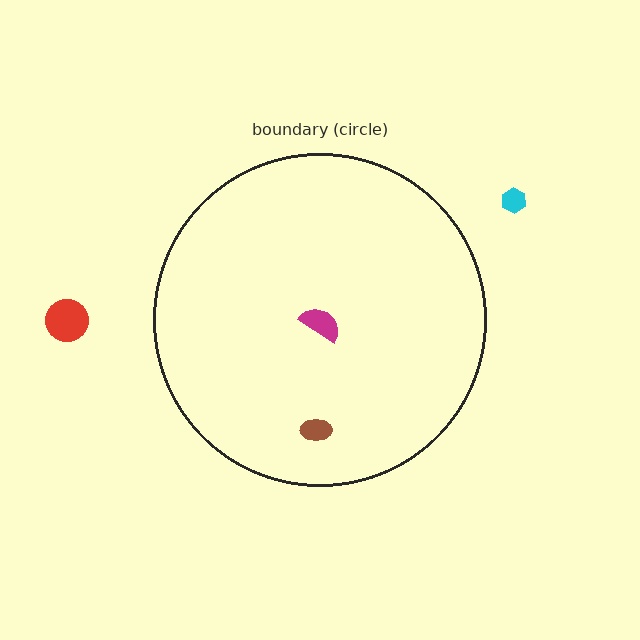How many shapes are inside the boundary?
2 inside, 2 outside.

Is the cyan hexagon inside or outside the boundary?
Outside.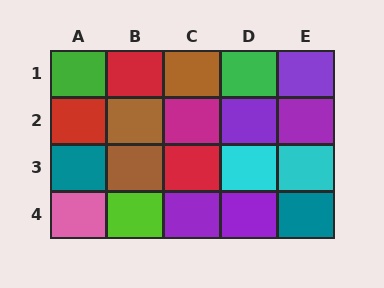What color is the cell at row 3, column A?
Teal.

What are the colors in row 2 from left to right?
Red, brown, magenta, purple, purple.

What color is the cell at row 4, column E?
Teal.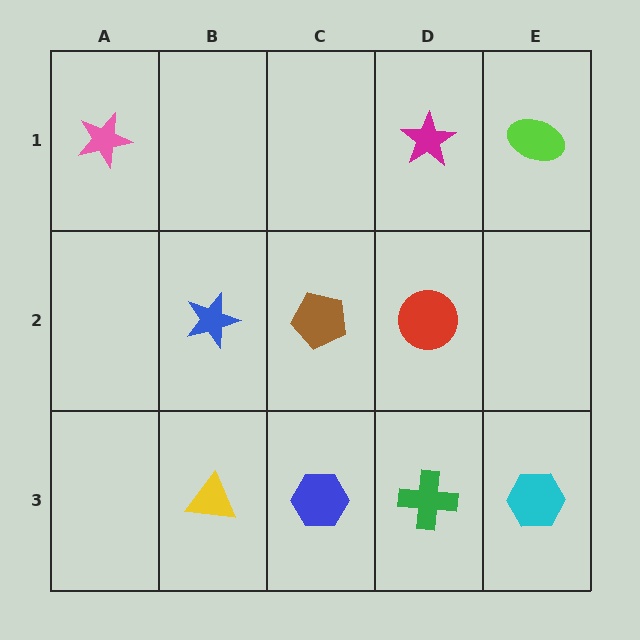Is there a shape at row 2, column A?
No, that cell is empty.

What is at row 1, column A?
A pink star.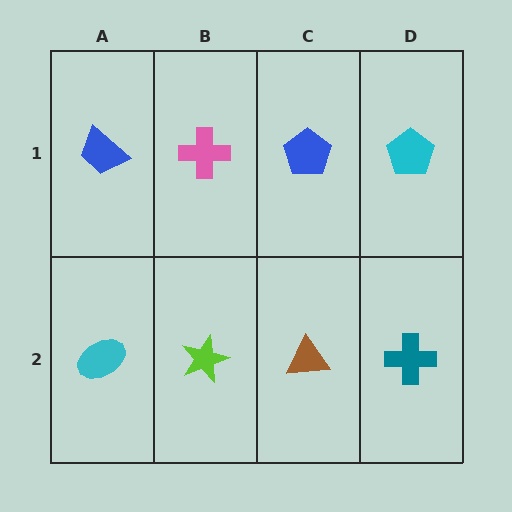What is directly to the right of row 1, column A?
A pink cross.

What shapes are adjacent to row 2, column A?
A blue trapezoid (row 1, column A), a lime star (row 2, column B).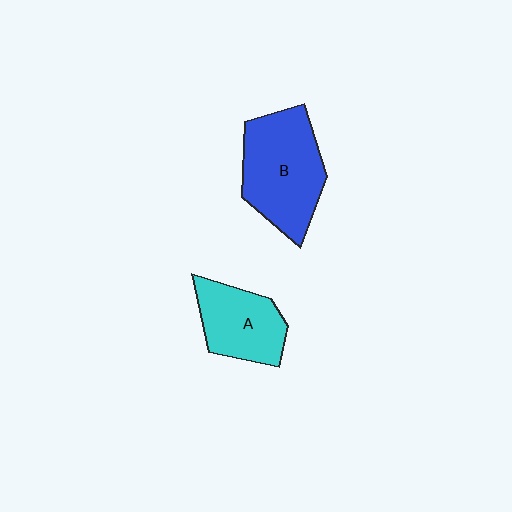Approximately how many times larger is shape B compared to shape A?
Approximately 1.5 times.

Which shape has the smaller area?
Shape A (cyan).